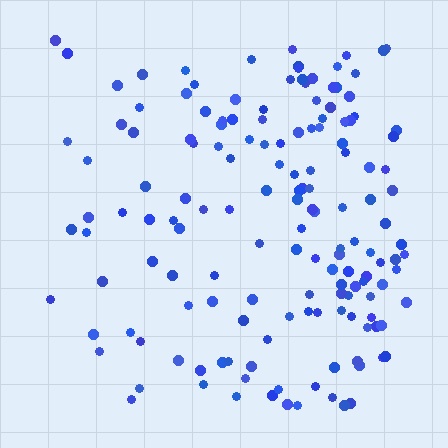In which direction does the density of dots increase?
From left to right, with the right side densest.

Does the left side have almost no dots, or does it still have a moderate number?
Still a moderate number, just noticeably fewer than the right.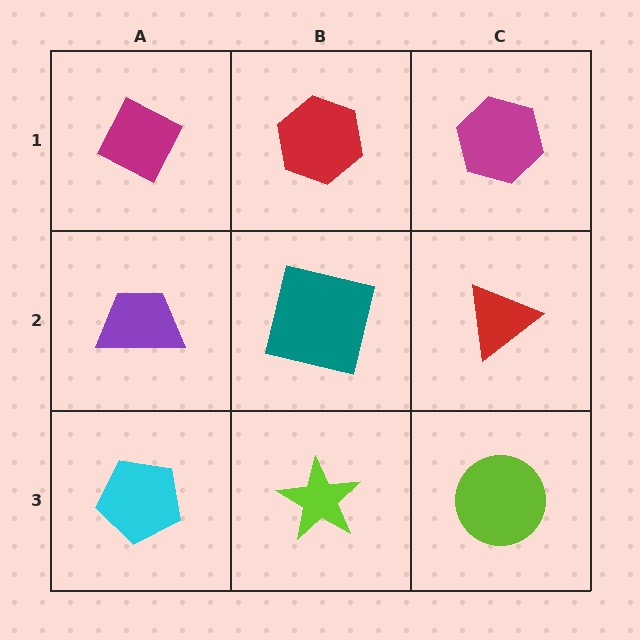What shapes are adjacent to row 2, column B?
A red hexagon (row 1, column B), a lime star (row 3, column B), a purple trapezoid (row 2, column A), a red triangle (row 2, column C).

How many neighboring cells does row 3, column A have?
2.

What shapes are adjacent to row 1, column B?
A teal square (row 2, column B), a magenta diamond (row 1, column A), a magenta hexagon (row 1, column C).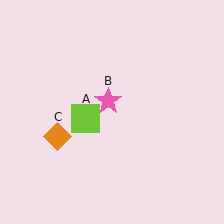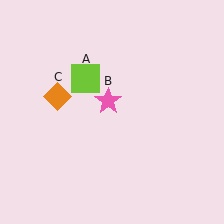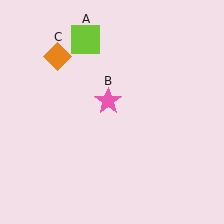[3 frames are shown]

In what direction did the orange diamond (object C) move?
The orange diamond (object C) moved up.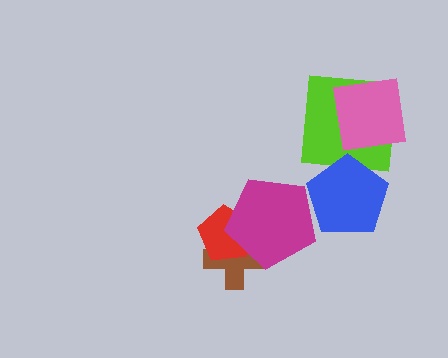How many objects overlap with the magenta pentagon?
3 objects overlap with the magenta pentagon.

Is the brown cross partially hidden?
Yes, it is partially covered by another shape.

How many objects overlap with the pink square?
1 object overlaps with the pink square.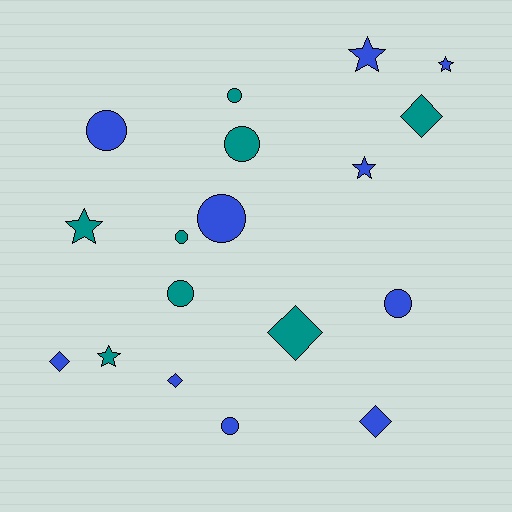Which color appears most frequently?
Blue, with 10 objects.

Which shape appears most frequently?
Circle, with 8 objects.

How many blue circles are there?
There are 4 blue circles.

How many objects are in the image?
There are 18 objects.